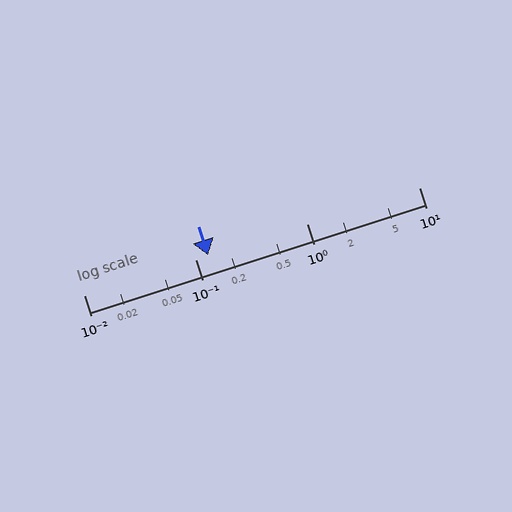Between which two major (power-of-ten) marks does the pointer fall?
The pointer is between 0.1 and 1.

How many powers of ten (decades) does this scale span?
The scale spans 3 decades, from 0.01 to 10.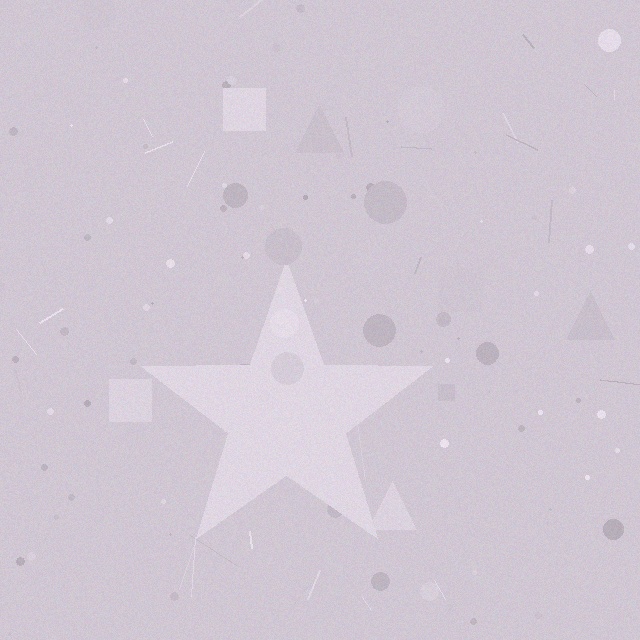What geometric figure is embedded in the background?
A star is embedded in the background.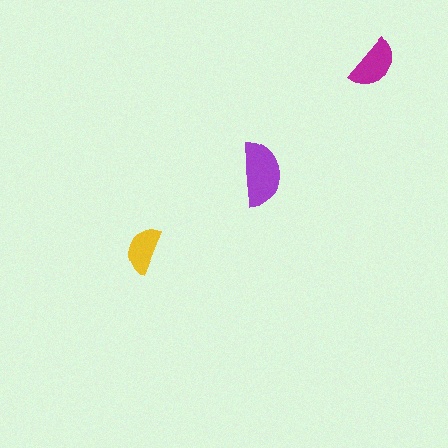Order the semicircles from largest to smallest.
the purple one, the magenta one, the yellow one.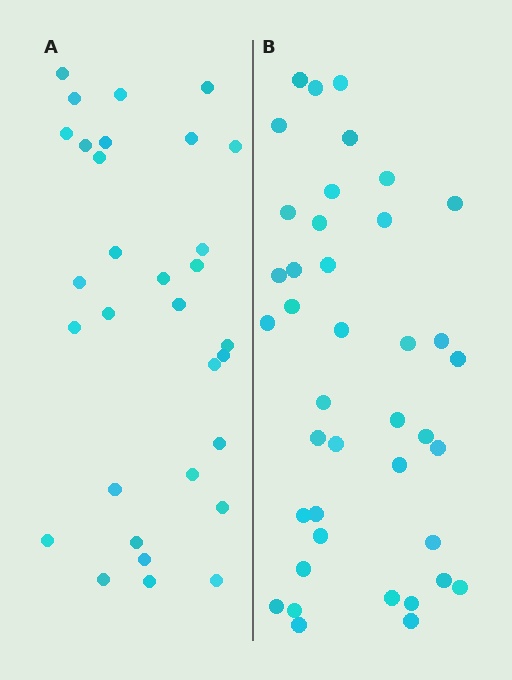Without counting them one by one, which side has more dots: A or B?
Region B (the right region) has more dots.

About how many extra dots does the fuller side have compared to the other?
Region B has roughly 8 or so more dots than region A.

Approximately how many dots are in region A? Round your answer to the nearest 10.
About 30 dots. (The exact count is 31, which rounds to 30.)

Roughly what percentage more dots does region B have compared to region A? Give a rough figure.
About 30% more.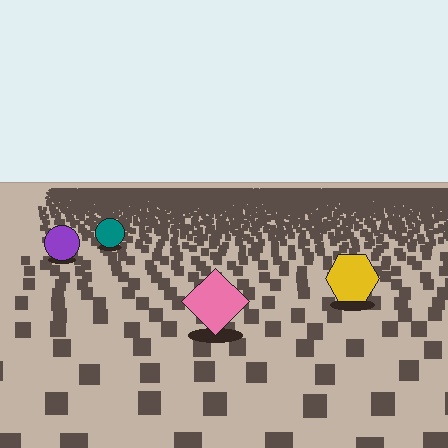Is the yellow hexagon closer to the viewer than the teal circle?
Yes. The yellow hexagon is closer — you can tell from the texture gradient: the ground texture is coarser near it.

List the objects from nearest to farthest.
From nearest to farthest: the pink diamond, the yellow hexagon, the purple circle, the teal circle.